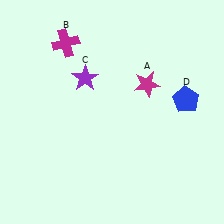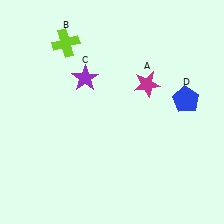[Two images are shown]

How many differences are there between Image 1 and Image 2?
There is 1 difference between the two images.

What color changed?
The cross (B) changed from magenta in Image 1 to lime in Image 2.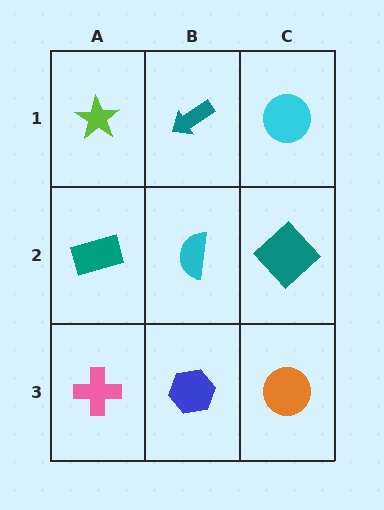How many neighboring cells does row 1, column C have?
2.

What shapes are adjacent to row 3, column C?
A teal diamond (row 2, column C), a blue hexagon (row 3, column B).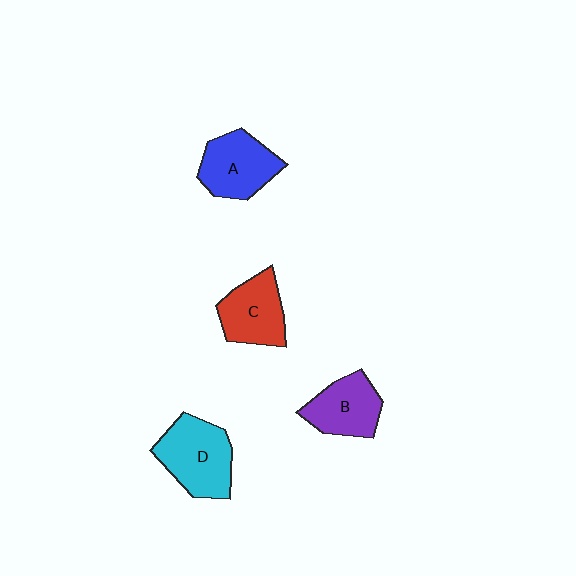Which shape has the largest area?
Shape D (cyan).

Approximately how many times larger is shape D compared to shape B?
Approximately 1.3 times.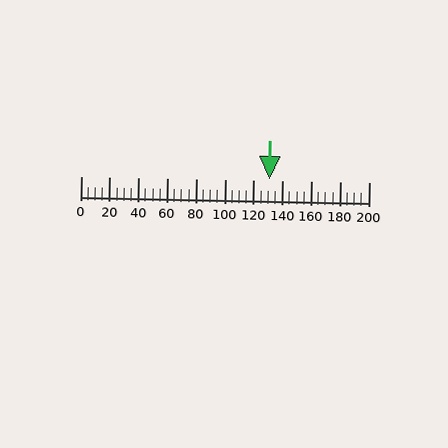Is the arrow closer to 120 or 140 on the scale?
The arrow is closer to 140.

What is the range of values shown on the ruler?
The ruler shows values from 0 to 200.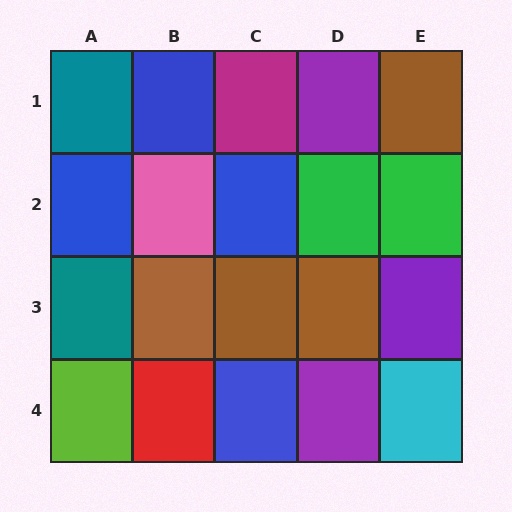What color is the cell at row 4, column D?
Purple.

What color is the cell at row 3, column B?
Brown.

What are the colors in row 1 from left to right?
Teal, blue, magenta, purple, brown.